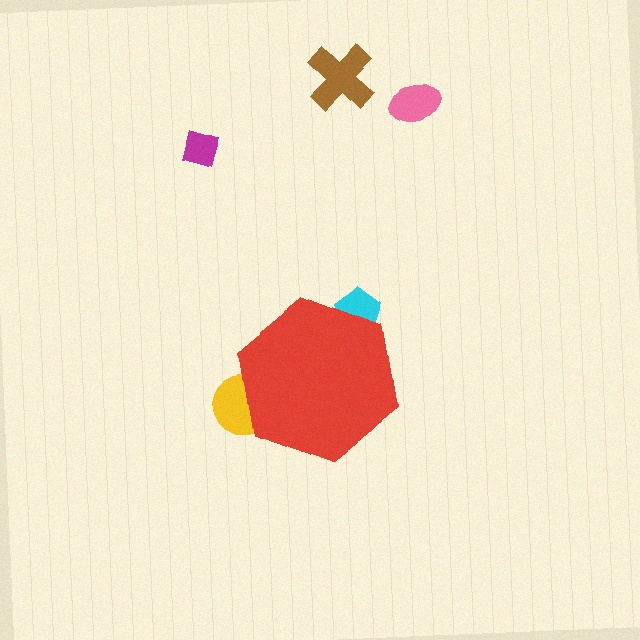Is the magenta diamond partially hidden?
No, the magenta diamond is fully visible.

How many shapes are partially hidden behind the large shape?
2 shapes are partially hidden.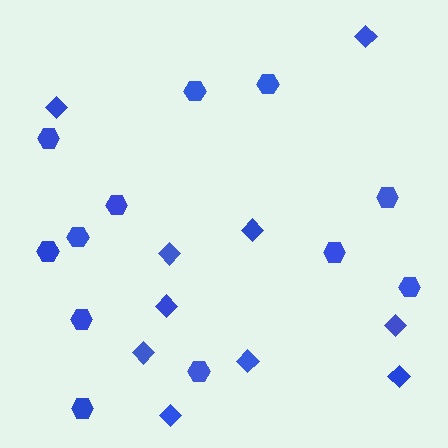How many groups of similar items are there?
There are 2 groups: one group of diamonds (10) and one group of hexagons (12).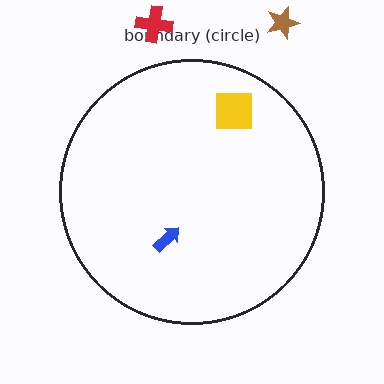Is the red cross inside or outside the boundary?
Outside.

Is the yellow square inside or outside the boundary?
Inside.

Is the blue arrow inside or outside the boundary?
Inside.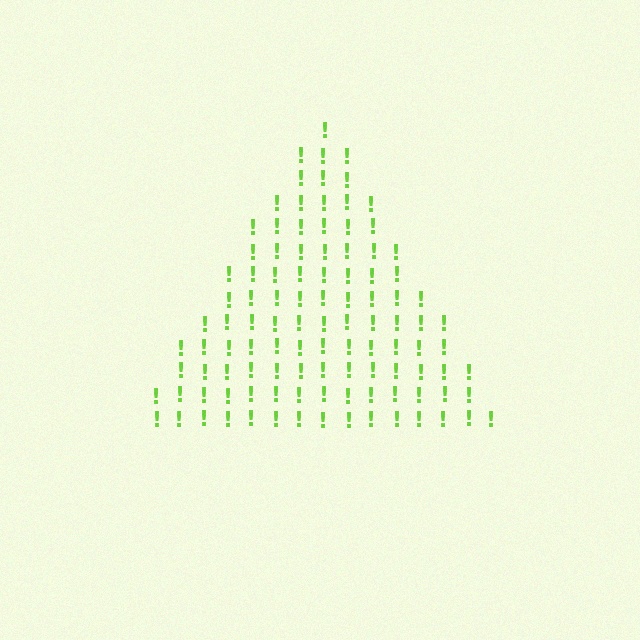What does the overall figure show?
The overall figure shows a triangle.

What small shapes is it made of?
It is made of small exclamation marks.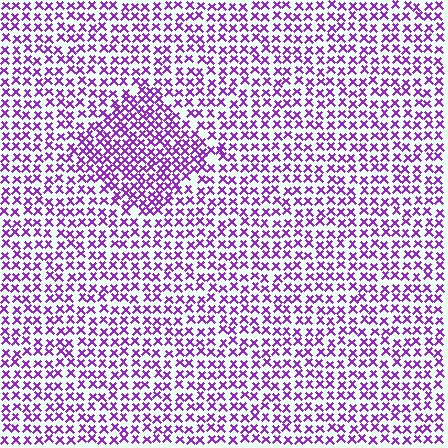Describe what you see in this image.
The image contains small purple elements arranged at two different densities. A diamond-shaped region is visible where the elements are more densely packed than the surrounding area.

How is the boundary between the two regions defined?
The boundary is defined by a change in element density (approximately 1.6x ratio). All elements are the same color, size, and shape.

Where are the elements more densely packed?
The elements are more densely packed inside the diamond boundary.